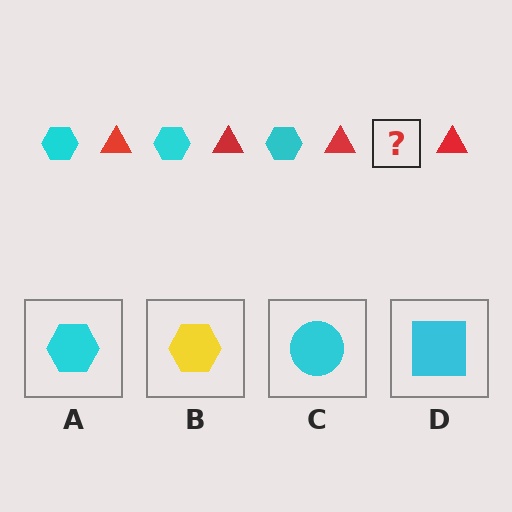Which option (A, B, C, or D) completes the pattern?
A.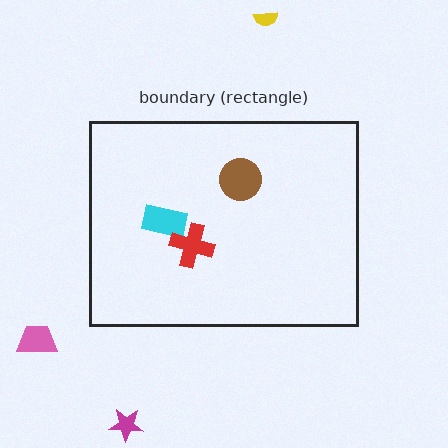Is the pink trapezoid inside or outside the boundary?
Outside.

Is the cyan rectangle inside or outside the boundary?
Inside.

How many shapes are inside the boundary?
3 inside, 3 outside.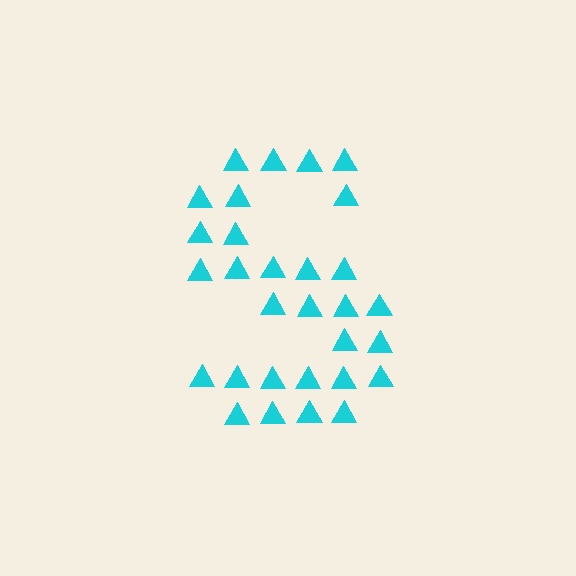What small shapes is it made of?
It is made of small triangles.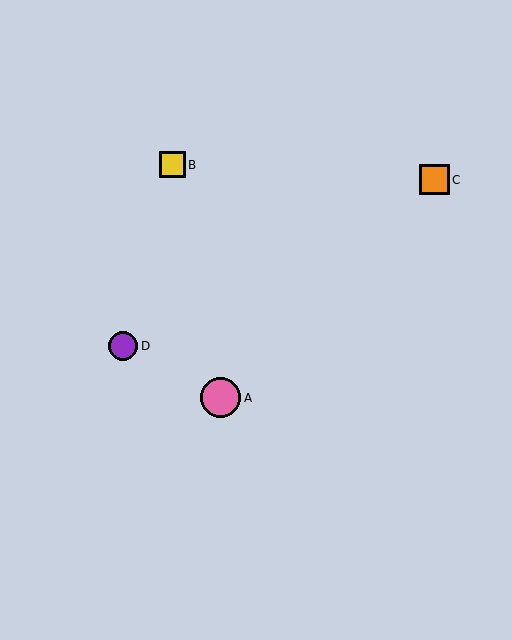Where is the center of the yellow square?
The center of the yellow square is at (173, 165).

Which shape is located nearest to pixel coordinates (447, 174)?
The orange square (labeled C) at (435, 180) is nearest to that location.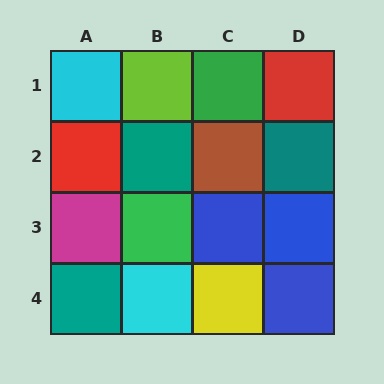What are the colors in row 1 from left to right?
Cyan, lime, green, red.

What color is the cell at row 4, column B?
Cyan.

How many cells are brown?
1 cell is brown.